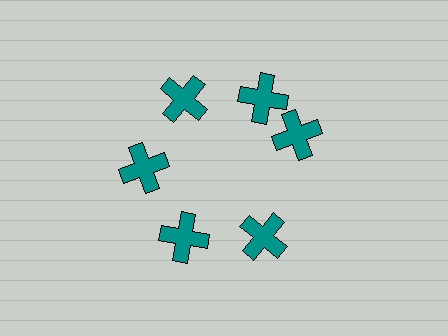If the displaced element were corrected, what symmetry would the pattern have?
It would have 6-fold rotational symmetry — the pattern would map onto itself every 60 degrees.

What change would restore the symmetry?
The symmetry would be restored by rotating it back into even spacing with its neighbors so that all 6 crosses sit at equal angles and equal distance from the center.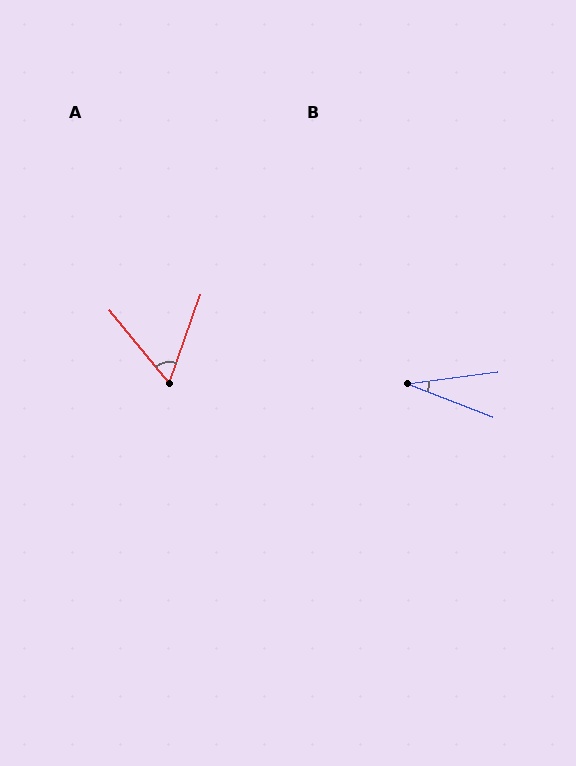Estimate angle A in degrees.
Approximately 58 degrees.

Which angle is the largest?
A, at approximately 58 degrees.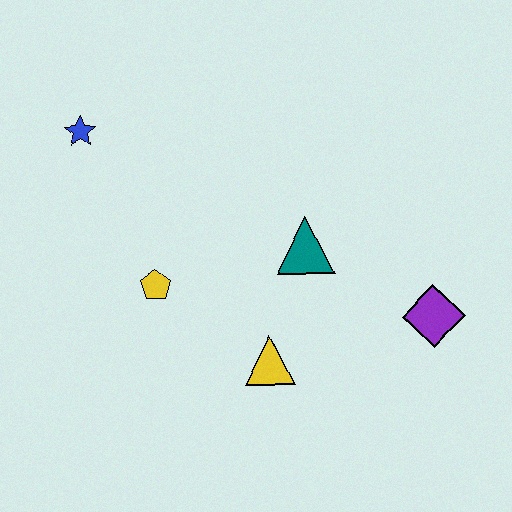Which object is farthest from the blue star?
The purple diamond is farthest from the blue star.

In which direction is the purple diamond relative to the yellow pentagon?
The purple diamond is to the right of the yellow pentagon.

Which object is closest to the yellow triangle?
The teal triangle is closest to the yellow triangle.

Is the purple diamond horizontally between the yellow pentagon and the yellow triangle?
No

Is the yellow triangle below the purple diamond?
Yes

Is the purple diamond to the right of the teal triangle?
Yes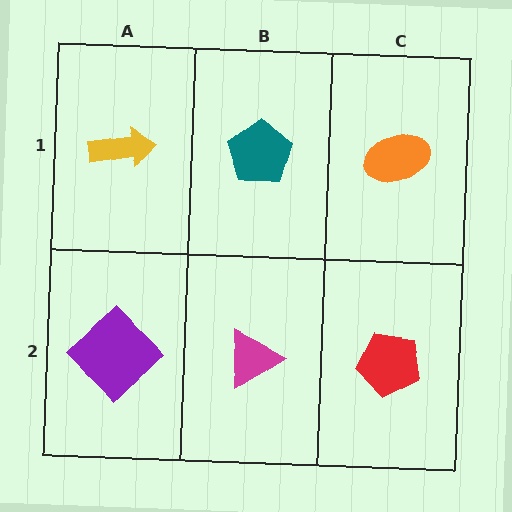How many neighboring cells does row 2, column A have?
2.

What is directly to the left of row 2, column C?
A magenta triangle.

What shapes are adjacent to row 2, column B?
A teal pentagon (row 1, column B), a purple diamond (row 2, column A), a red pentagon (row 2, column C).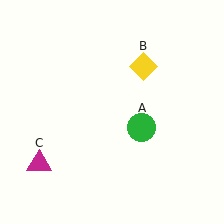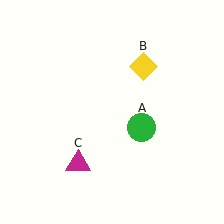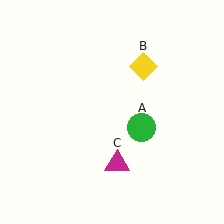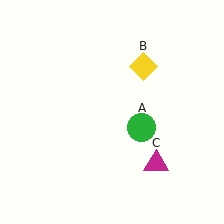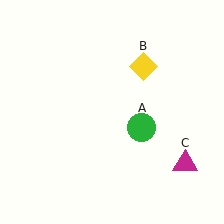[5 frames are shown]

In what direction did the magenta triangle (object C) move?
The magenta triangle (object C) moved right.